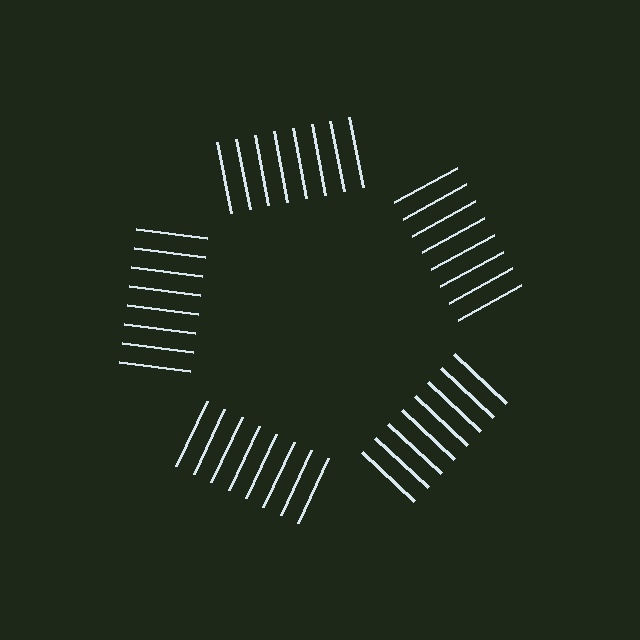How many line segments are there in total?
40 — 8 along each of the 5 edges.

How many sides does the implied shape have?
5 sides — the line-ends trace a pentagon.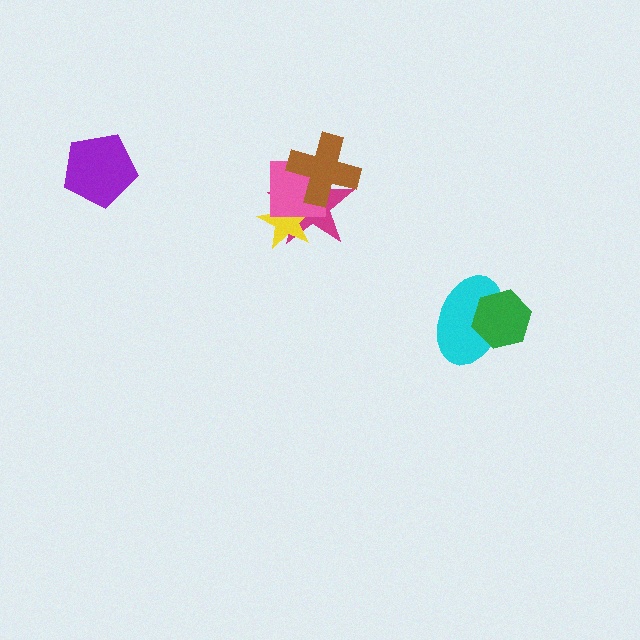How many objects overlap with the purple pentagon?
0 objects overlap with the purple pentagon.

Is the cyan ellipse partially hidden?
Yes, it is partially covered by another shape.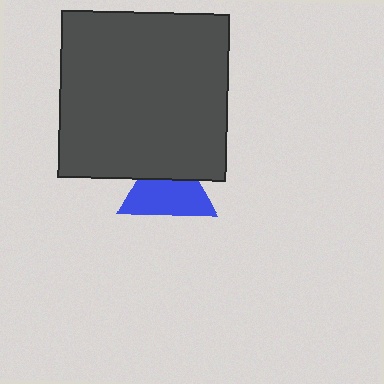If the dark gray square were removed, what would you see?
You would see the complete blue triangle.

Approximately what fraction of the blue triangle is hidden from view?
Roughly 38% of the blue triangle is hidden behind the dark gray square.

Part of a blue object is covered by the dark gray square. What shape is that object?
It is a triangle.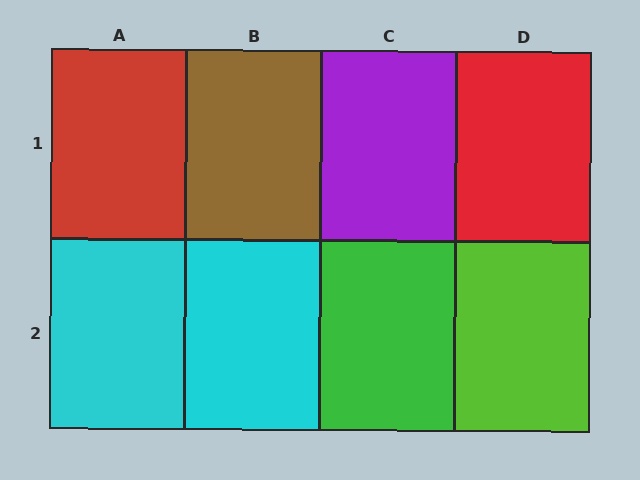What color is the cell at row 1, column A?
Red.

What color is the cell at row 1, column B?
Brown.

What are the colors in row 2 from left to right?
Cyan, cyan, green, lime.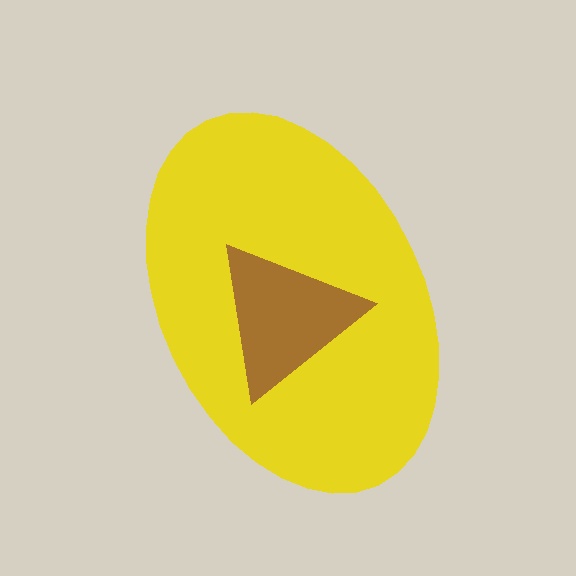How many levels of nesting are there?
2.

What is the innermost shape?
The brown triangle.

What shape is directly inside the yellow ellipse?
The brown triangle.